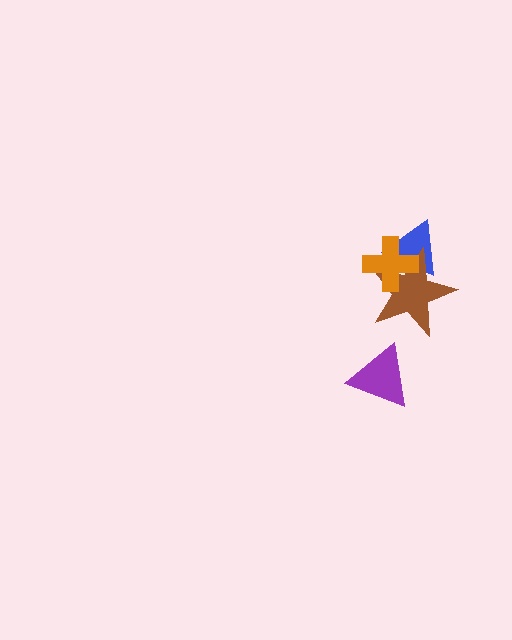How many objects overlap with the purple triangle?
0 objects overlap with the purple triangle.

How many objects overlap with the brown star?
2 objects overlap with the brown star.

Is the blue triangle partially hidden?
Yes, it is partially covered by another shape.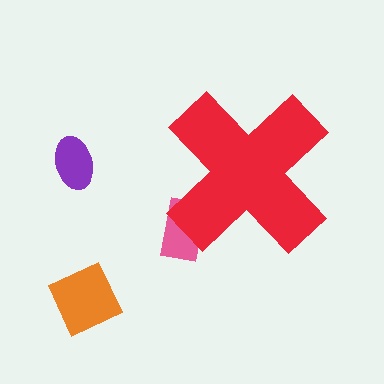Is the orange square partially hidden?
No, the orange square is fully visible.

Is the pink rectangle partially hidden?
Yes, the pink rectangle is partially hidden behind the red cross.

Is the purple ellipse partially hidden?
No, the purple ellipse is fully visible.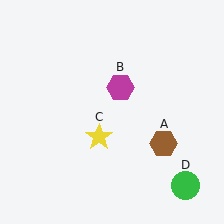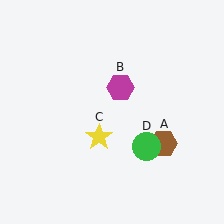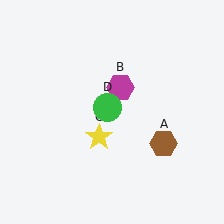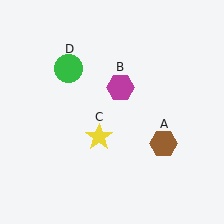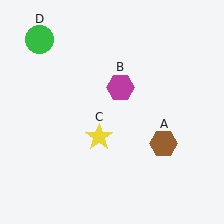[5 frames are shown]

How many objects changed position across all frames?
1 object changed position: green circle (object D).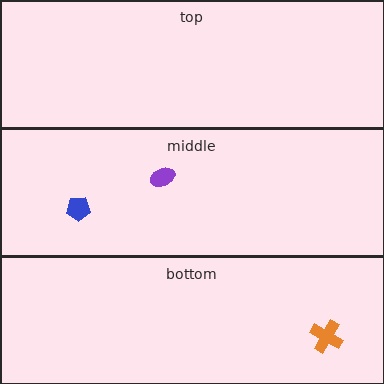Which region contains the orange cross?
The bottom region.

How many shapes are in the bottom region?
1.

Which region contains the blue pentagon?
The middle region.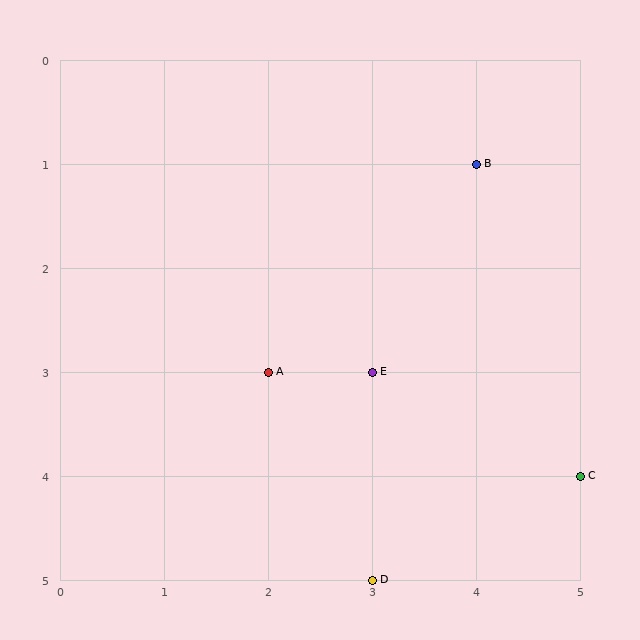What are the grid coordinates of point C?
Point C is at grid coordinates (5, 4).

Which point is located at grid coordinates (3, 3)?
Point E is at (3, 3).